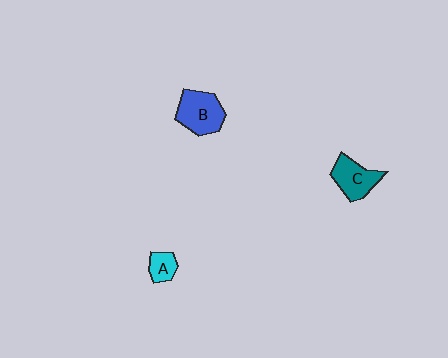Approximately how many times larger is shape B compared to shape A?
Approximately 2.3 times.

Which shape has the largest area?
Shape B (blue).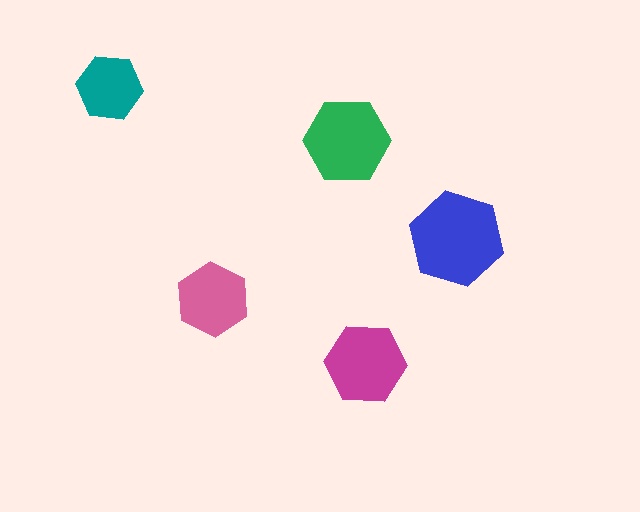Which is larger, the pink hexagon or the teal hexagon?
The pink one.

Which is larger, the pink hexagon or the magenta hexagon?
The magenta one.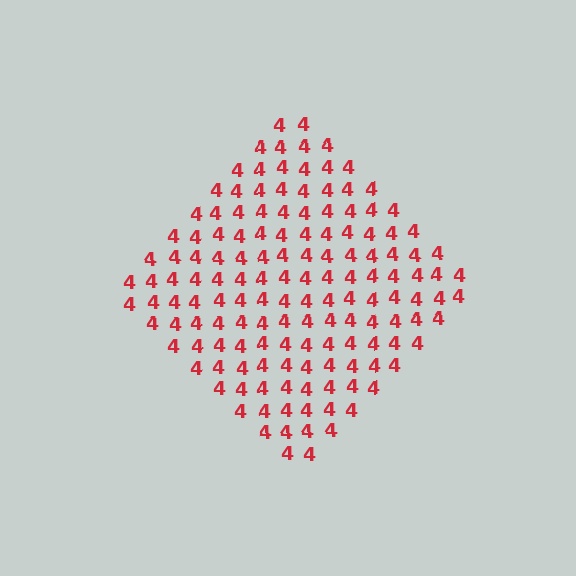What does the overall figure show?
The overall figure shows a diamond.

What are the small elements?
The small elements are digit 4's.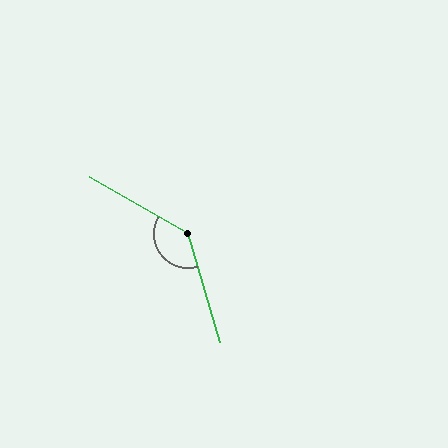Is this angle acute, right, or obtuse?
It is obtuse.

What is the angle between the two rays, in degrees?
Approximately 136 degrees.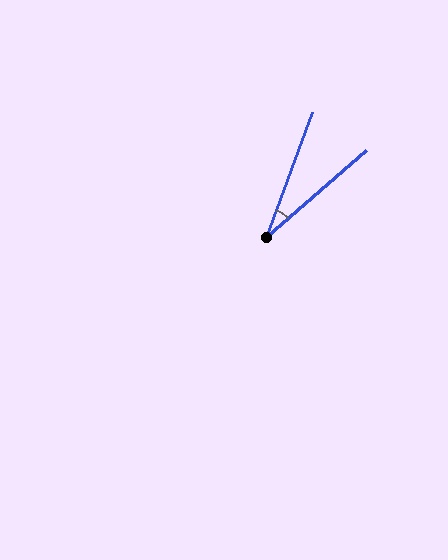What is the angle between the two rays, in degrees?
Approximately 29 degrees.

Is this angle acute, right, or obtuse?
It is acute.